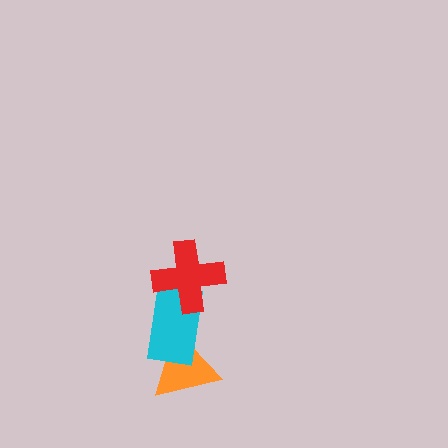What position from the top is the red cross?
The red cross is 1st from the top.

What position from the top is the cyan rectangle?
The cyan rectangle is 2nd from the top.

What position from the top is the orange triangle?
The orange triangle is 3rd from the top.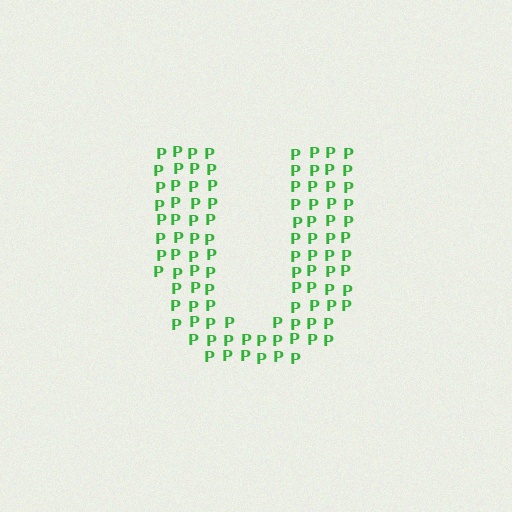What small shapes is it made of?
It is made of small letter P's.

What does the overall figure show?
The overall figure shows the letter U.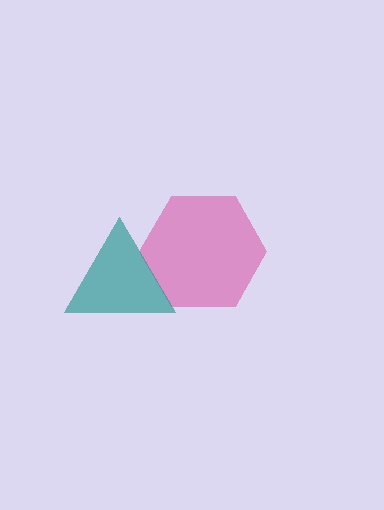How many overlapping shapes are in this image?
There are 2 overlapping shapes in the image.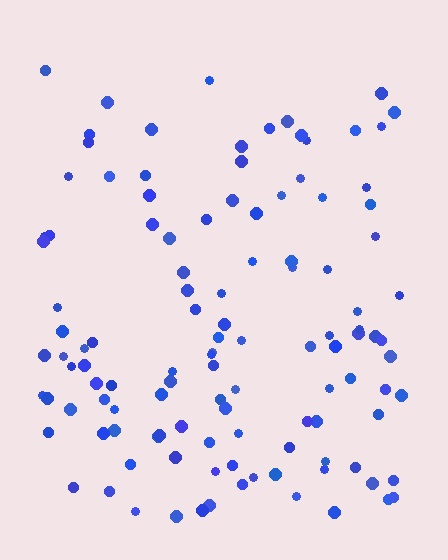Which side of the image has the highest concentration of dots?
The bottom.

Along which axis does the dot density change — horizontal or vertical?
Vertical.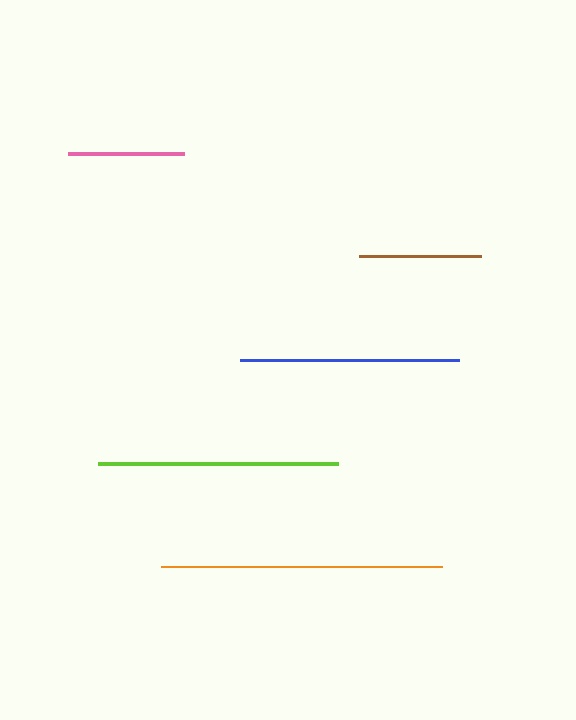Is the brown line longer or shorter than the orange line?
The orange line is longer than the brown line.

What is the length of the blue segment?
The blue segment is approximately 219 pixels long.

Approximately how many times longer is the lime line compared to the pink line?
The lime line is approximately 2.1 times the length of the pink line.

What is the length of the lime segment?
The lime segment is approximately 239 pixels long.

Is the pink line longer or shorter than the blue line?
The blue line is longer than the pink line.